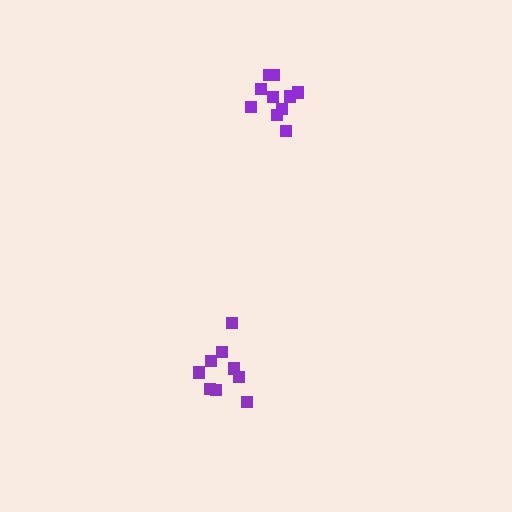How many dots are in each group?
Group 1: 9 dots, Group 2: 10 dots (19 total).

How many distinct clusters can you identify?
There are 2 distinct clusters.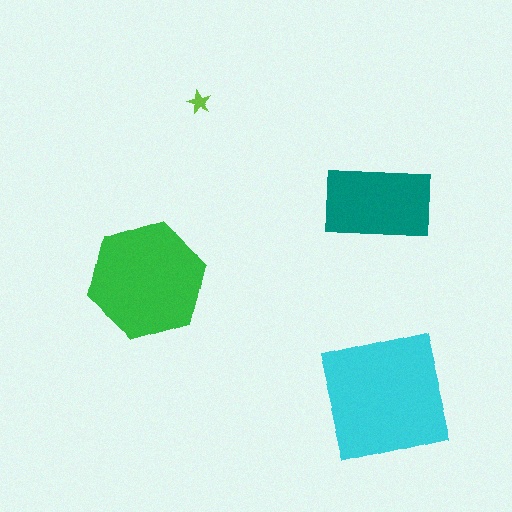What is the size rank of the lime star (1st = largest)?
4th.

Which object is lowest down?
The cyan square is bottommost.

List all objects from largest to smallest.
The cyan square, the green hexagon, the teal rectangle, the lime star.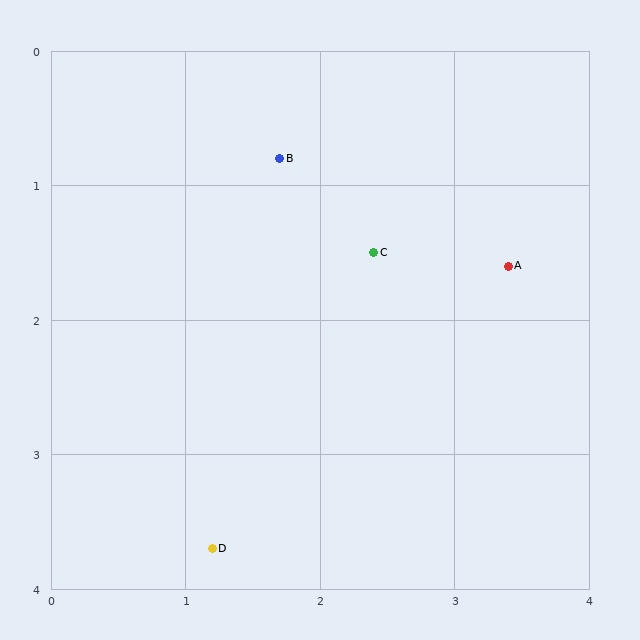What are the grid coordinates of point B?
Point B is at approximately (1.7, 0.8).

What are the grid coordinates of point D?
Point D is at approximately (1.2, 3.7).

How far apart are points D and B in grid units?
Points D and B are about 2.9 grid units apart.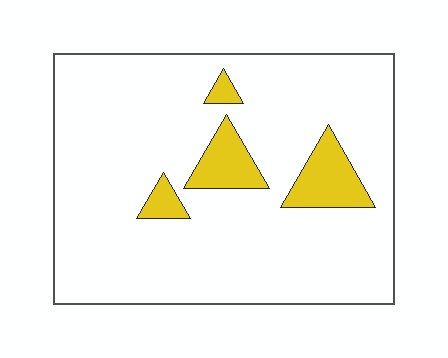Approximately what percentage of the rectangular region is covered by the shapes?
Approximately 10%.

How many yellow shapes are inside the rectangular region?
4.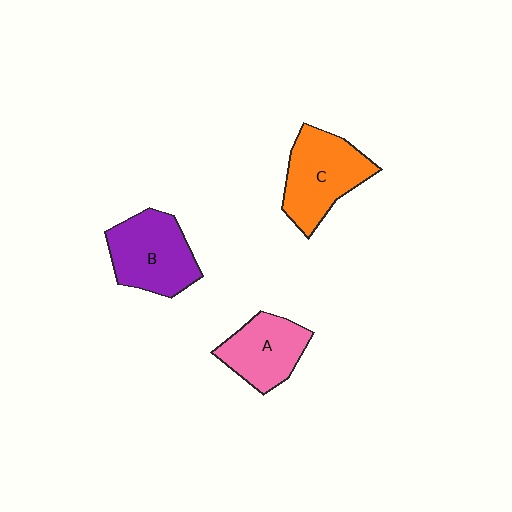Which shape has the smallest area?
Shape A (pink).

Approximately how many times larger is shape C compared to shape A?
Approximately 1.3 times.